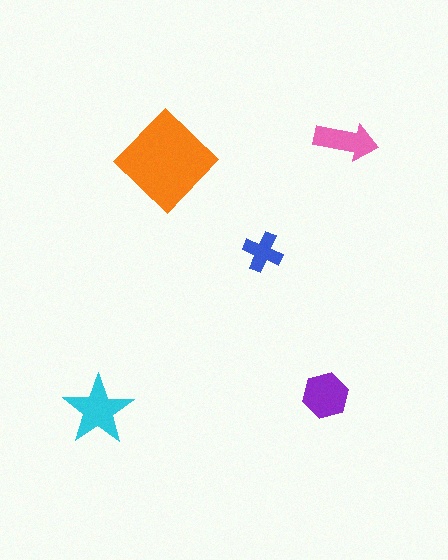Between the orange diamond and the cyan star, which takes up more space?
The orange diamond.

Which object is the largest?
The orange diamond.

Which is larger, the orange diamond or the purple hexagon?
The orange diamond.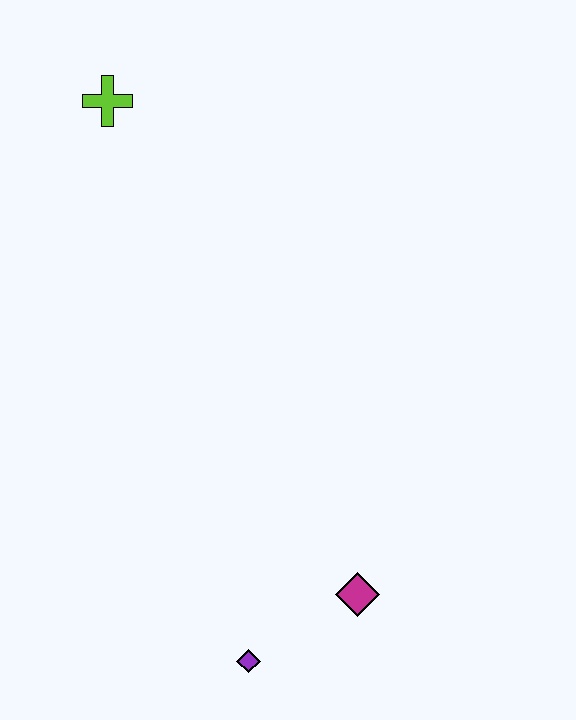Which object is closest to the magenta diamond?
The purple diamond is closest to the magenta diamond.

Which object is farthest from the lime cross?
The purple diamond is farthest from the lime cross.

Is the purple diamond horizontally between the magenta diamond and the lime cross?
Yes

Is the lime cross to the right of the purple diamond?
No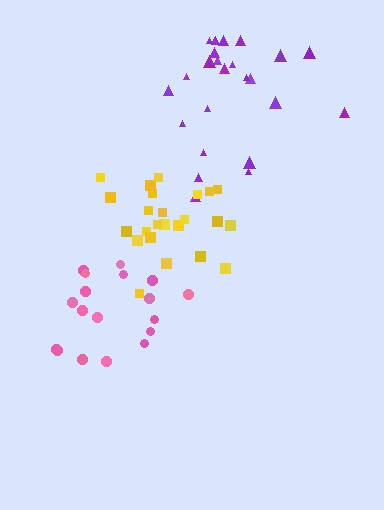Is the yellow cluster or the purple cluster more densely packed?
Yellow.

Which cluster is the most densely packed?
Yellow.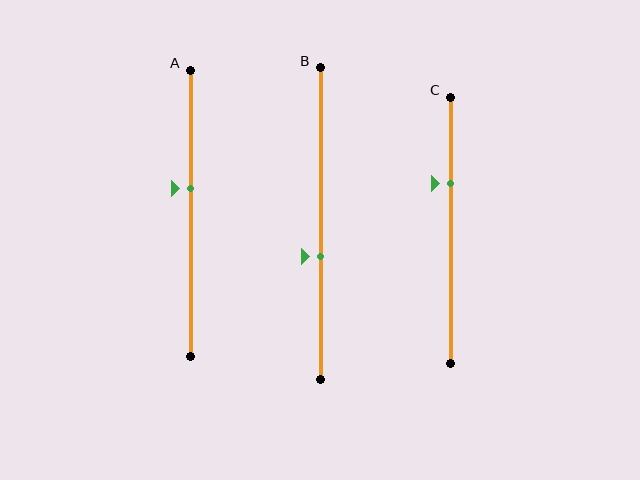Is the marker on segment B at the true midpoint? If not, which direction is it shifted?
No, the marker on segment B is shifted downward by about 10% of the segment length.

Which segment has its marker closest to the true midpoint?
Segment A has its marker closest to the true midpoint.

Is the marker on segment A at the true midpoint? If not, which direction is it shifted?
No, the marker on segment A is shifted upward by about 9% of the segment length.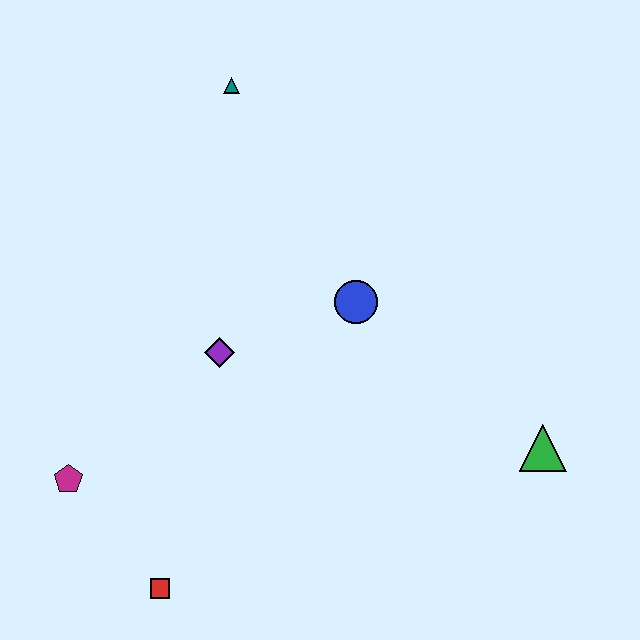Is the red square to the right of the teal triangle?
No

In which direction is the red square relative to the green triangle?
The red square is to the left of the green triangle.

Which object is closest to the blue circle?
The purple diamond is closest to the blue circle.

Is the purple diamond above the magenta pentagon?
Yes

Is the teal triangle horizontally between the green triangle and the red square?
Yes